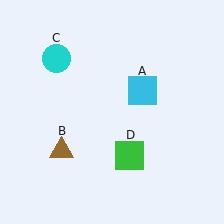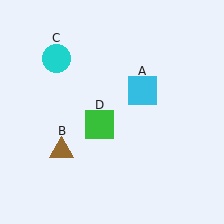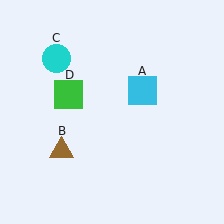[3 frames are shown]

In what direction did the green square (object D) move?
The green square (object D) moved up and to the left.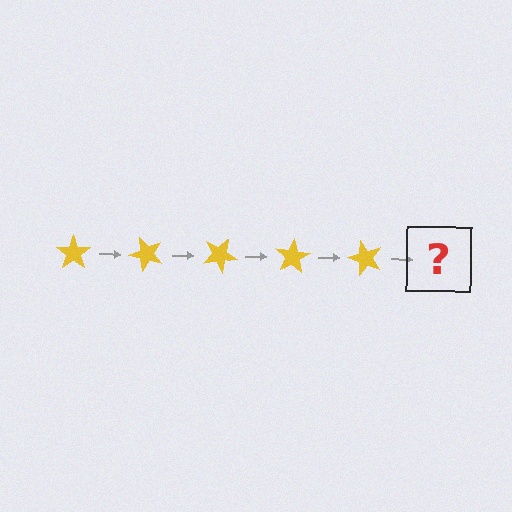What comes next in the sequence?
The next element should be a yellow star rotated 250 degrees.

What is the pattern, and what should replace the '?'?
The pattern is that the star rotates 50 degrees each step. The '?' should be a yellow star rotated 250 degrees.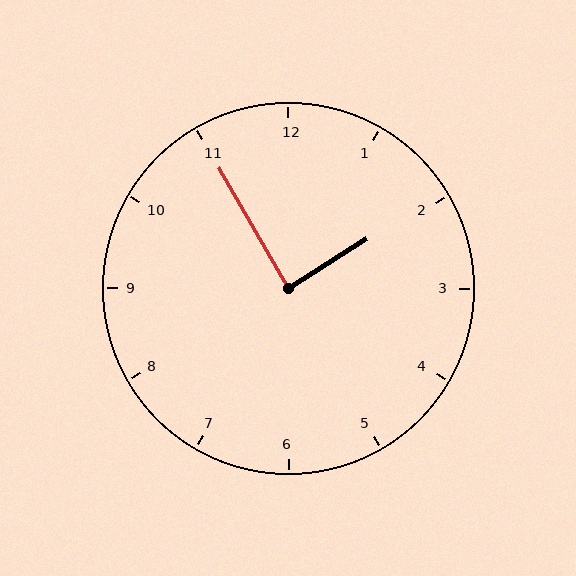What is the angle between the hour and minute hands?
Approximately 88 degrees.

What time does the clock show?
1:55.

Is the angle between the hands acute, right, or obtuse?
It is right.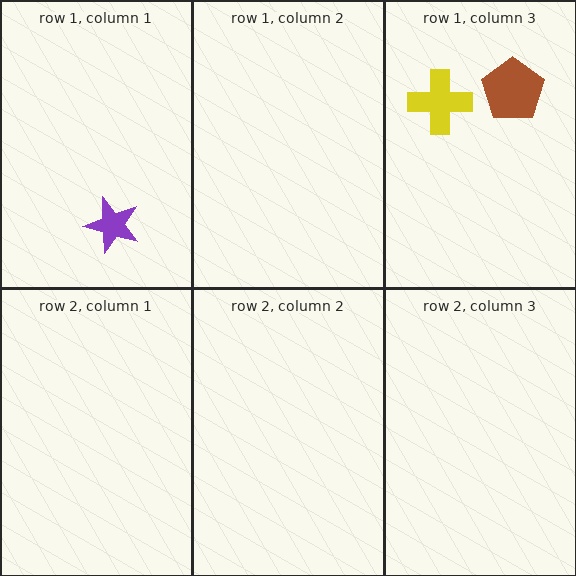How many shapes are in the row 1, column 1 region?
1.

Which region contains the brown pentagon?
The row 1, column 3 region.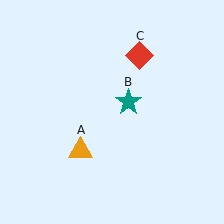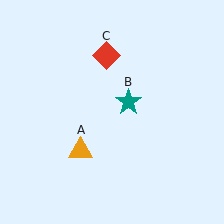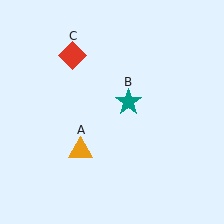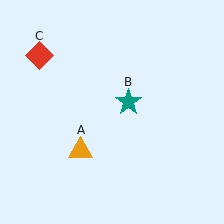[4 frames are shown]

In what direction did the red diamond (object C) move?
The red diamond (object C) moved left.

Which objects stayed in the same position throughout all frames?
Orange triangle (object A) and teal star (object B) remained stationary.